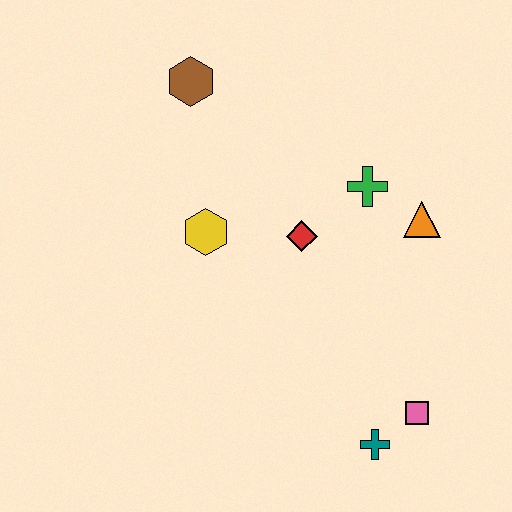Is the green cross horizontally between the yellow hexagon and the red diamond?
No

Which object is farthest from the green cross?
The teal cross is farthest from the green cross.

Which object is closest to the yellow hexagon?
The red diamond is closest to the yellow hexagon.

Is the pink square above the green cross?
No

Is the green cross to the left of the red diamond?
No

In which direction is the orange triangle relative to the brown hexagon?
The orange triangle is to the right of the brown hexagon.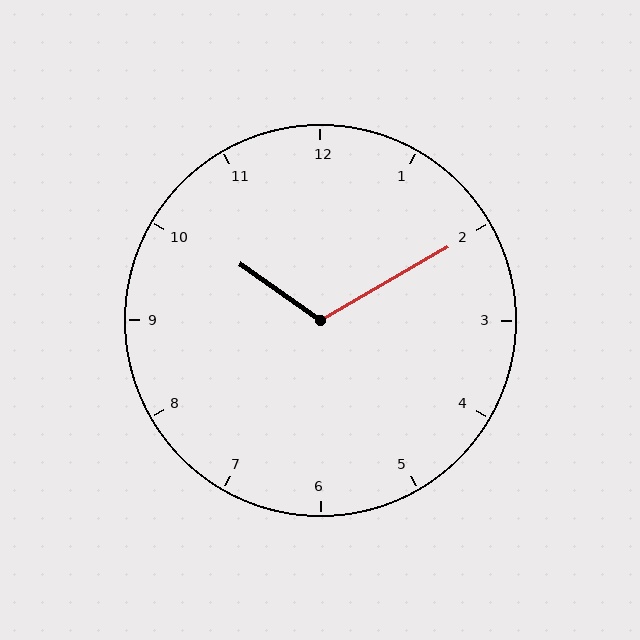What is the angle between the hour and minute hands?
Approximately 115 degrees.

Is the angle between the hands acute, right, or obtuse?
It is obtuse.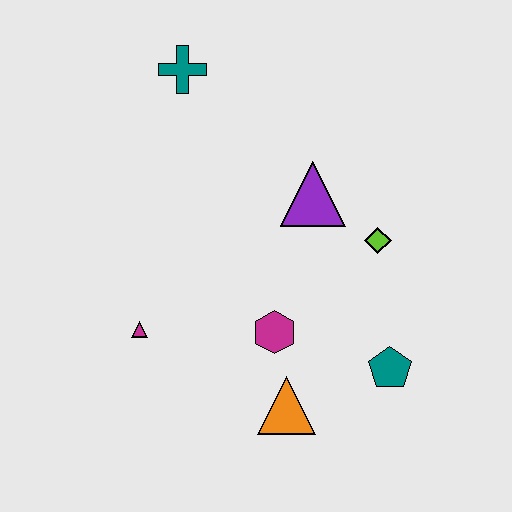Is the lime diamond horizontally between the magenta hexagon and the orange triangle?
No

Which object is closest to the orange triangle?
The magenta hexagon is closest to the orange triangle.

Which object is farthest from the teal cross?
The teal pentagon is farthest from the teal cross.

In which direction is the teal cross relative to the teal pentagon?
The teal cross is above the teal pentagon.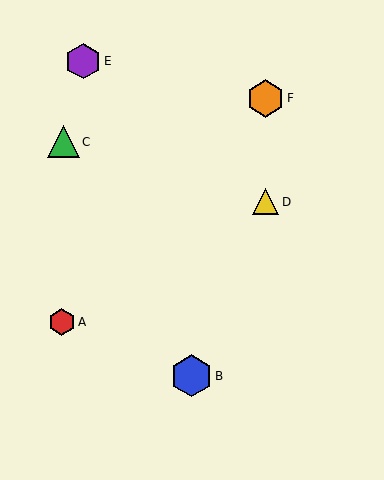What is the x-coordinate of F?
Object F is at x≈266.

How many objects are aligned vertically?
2 objects (D, F) are aligned vertically.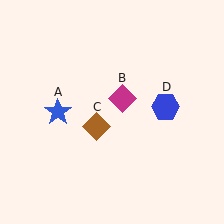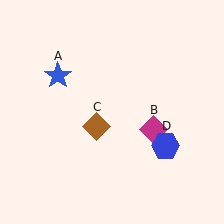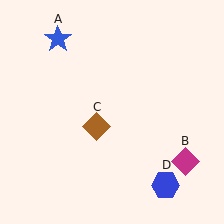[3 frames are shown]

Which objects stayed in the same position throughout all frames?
Brown diamond (object C) remained stationary.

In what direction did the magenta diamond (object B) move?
The magenta diamond (object B) moved down and to the right.